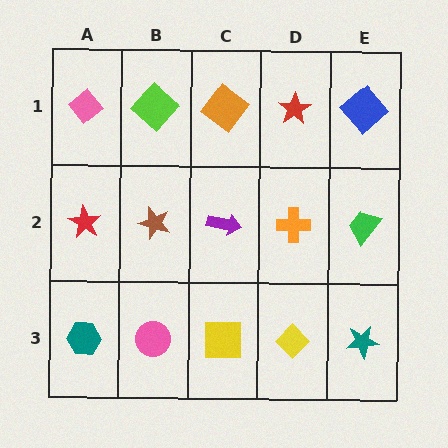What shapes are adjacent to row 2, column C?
An orange diamond (row 1, column C), a yellow square (row 3, column C), a brown star (row 2, column B), an orange cross (row 2, column D).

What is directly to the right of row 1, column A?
A lime diamond.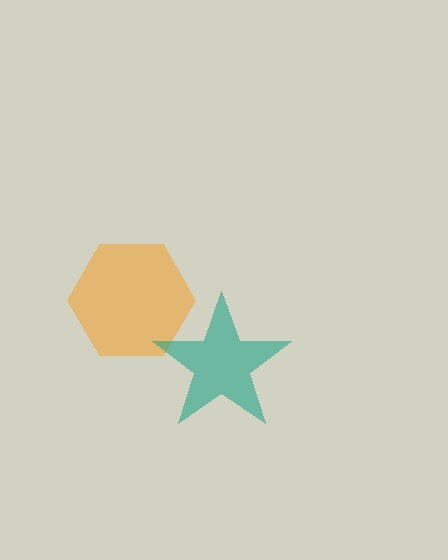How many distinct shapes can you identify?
There are 2 distinct shapes: an orange hexagon, a teal star.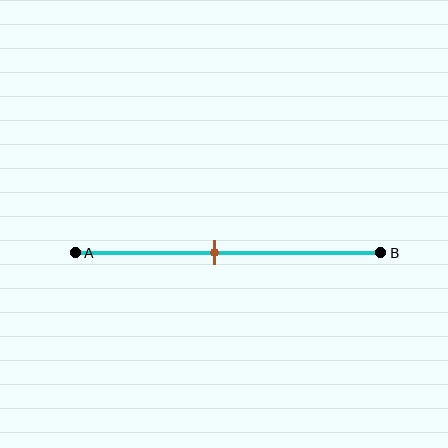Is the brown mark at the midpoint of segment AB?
No, the mark is at about 45% from A, not at the 50% midpoint.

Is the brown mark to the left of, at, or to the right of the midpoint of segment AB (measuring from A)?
The brown mark is to the left of the midpoint of segment AB.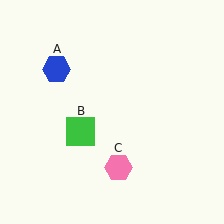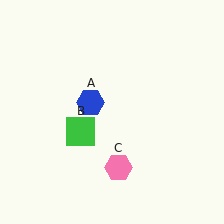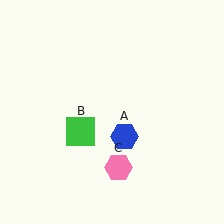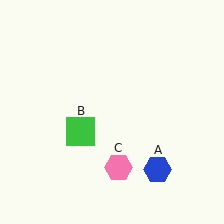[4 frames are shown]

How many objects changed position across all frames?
1 object changed position: blue hexagon (object A).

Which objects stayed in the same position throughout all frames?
Green square (object B) and pink hexagon (object C) remained stationary.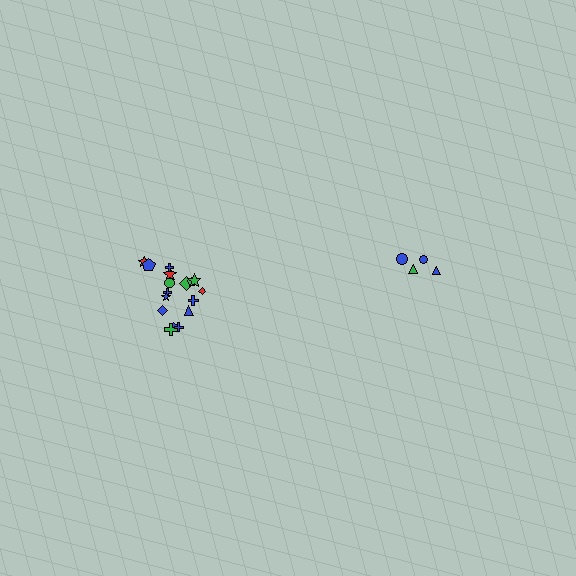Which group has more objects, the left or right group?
The left group.